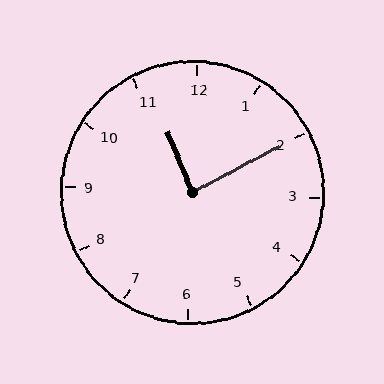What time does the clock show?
11:10.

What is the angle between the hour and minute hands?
Approximately 85 degrees.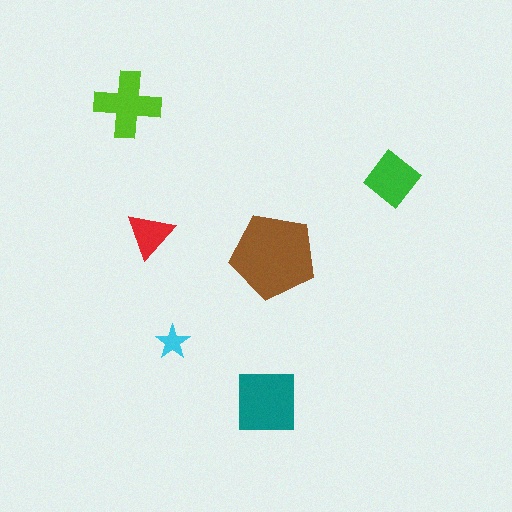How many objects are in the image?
There are 6 objects in the image.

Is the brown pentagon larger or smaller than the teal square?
Larger.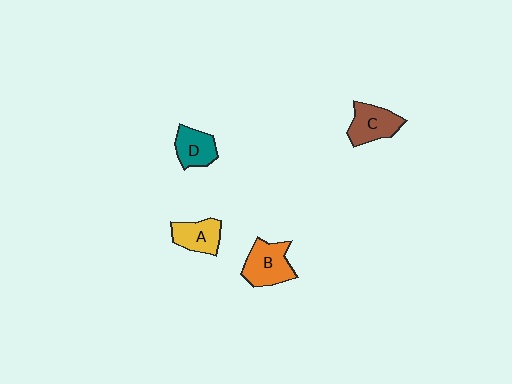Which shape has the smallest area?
Shape D (teal).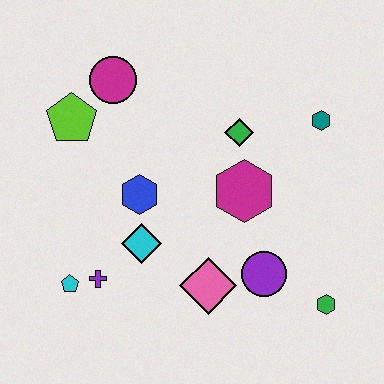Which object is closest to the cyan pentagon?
The purple cross is closest to the cyan pentagon.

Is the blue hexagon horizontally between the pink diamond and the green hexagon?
No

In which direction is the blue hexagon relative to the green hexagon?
The blue hexagon is to the left of the green hexagon.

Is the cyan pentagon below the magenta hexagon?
Yes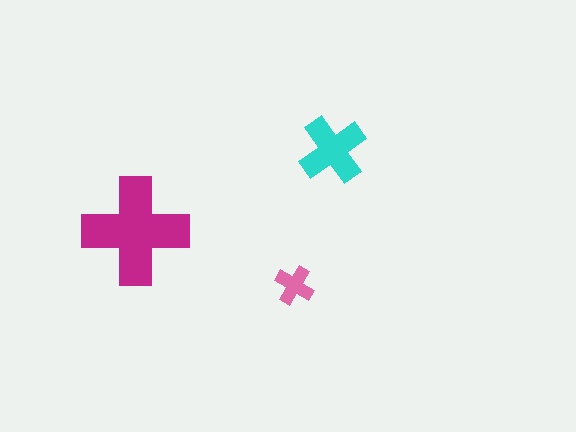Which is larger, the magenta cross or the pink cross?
The magenta one.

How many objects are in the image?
There are 3 objects in the image.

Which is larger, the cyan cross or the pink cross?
The cyan one.